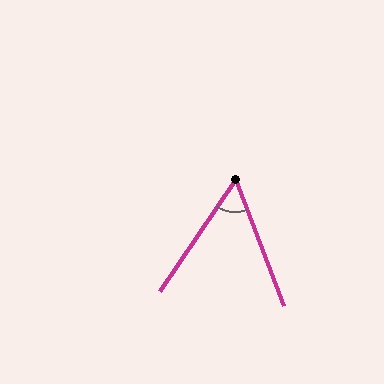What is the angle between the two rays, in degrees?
Approximately 55 degrees.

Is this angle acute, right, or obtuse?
It is acute.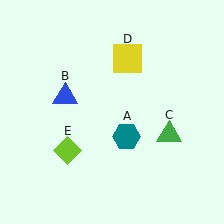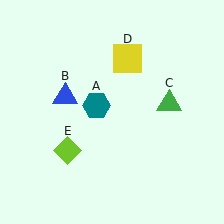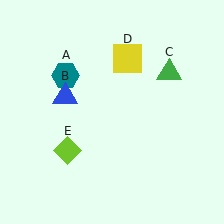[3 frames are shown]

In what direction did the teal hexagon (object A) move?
The teal hexagon (object A) moved up and to the left.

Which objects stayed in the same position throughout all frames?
Blue triangle (object B) and yellow square (object D) and lime diamond (object E) remained stationary.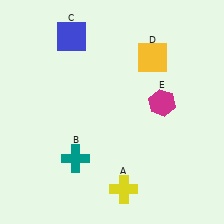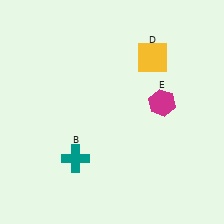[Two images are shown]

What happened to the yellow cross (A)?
The yellow cross (A) was removed in Image 2. It was in the bottom-right area of Image 1.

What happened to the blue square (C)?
The blue square (C) was removed in Image 2. It was in the top-left area of Image 1.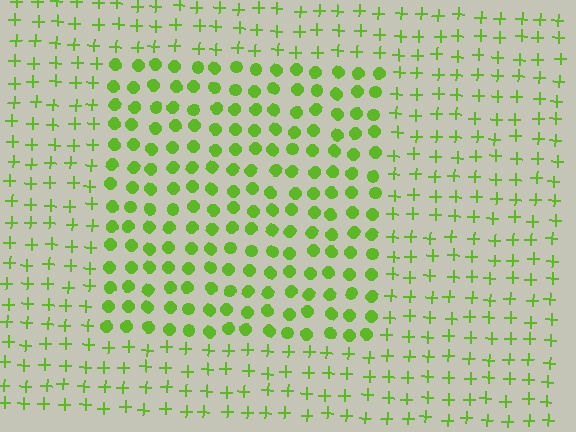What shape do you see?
I see a rectangle.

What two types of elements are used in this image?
The image uses circles inside the rectangle region and plus signs outside it.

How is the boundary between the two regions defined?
The boundary is defined by a change in element shape: circles inside vs. plus signs outside. All elements share the same color and spacing.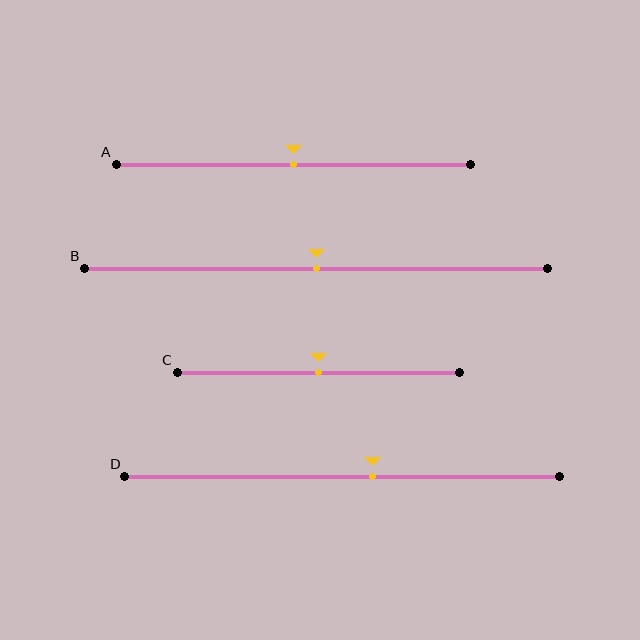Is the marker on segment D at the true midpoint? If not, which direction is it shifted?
No, the marker on segment D is shifted to the right by about 7% of the segment length.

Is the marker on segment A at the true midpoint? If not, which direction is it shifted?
Yes, the marker on segment A is at the true midpoint.